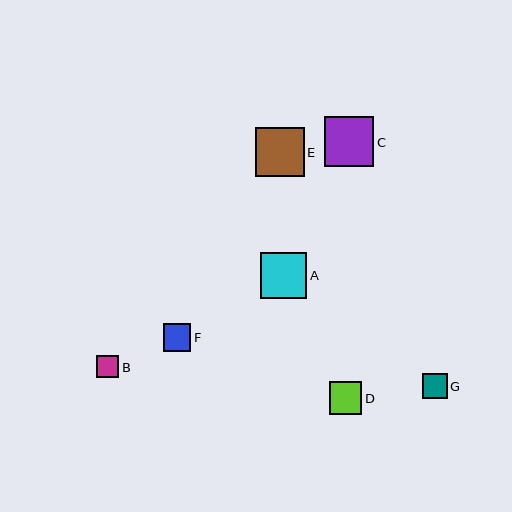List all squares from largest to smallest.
From largest to smallest: C, E, A, D, F, G, B.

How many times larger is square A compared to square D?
Square A is approximately 1.4 times the size of square D.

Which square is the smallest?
Square B is the smallest with a size of approximately 22 pixels.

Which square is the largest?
Square C is the largest with a size of approximately 50 pixels.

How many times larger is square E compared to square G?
Square E is approximately 2.0 times the size of square G.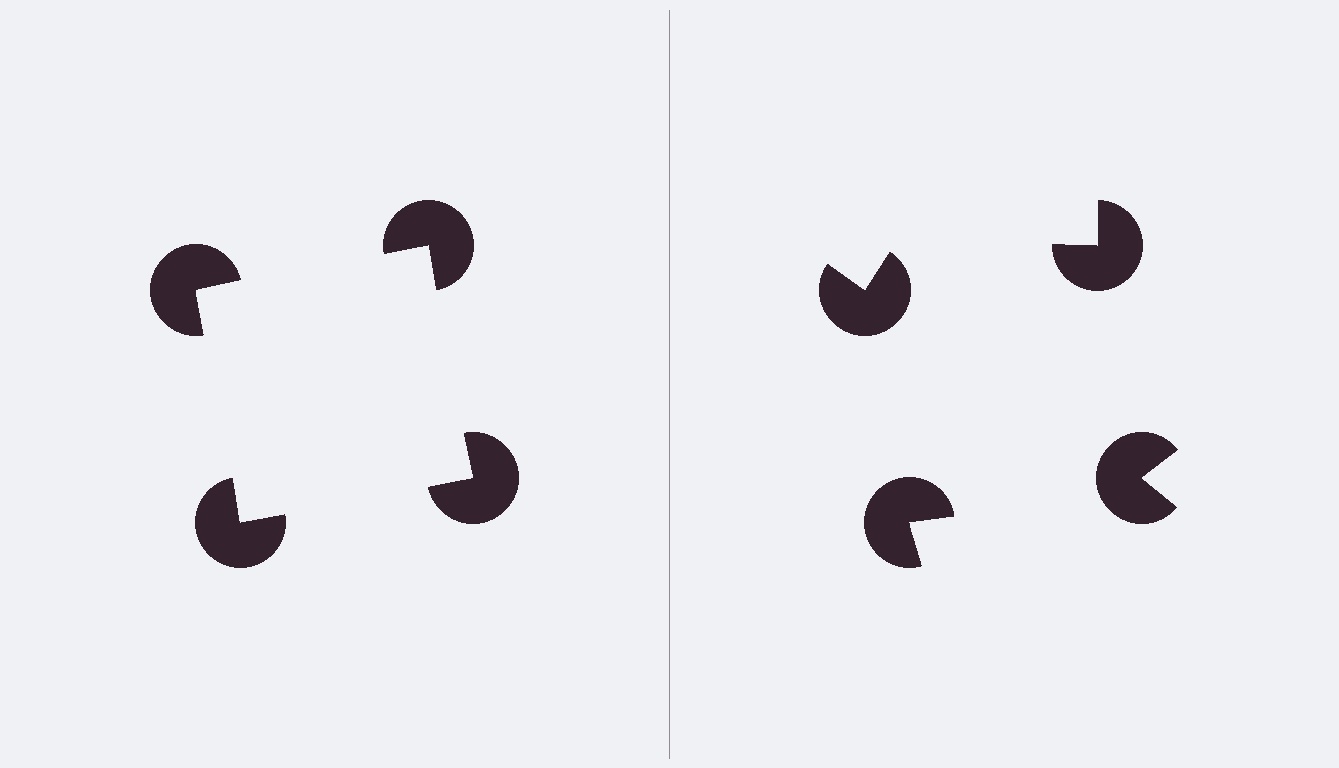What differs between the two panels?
The pac-man discs are positioned identically on both sides; only the wedge orientations differ. On the left they align to a square; on the right they are misaligned.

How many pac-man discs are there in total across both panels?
8 — 4 on each side.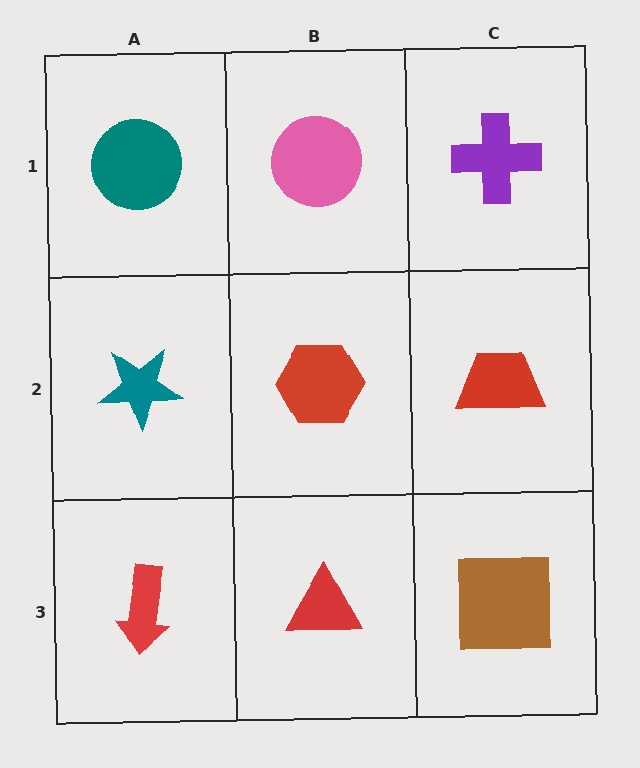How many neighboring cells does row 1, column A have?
2.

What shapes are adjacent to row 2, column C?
A purple cross (row 1, column C), a brown square (row 3, column C), a red hexagon (row 2, column B).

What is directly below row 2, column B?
A red triangle.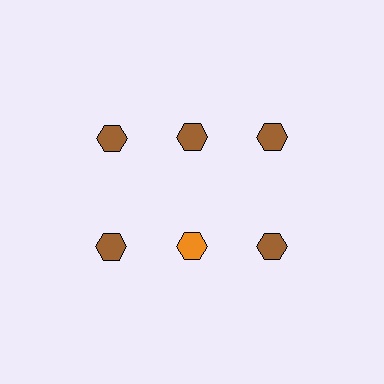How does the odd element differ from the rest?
It has a different color: orange instead of brown.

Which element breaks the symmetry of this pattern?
The orange hexagon in the second row, second from left column breaks the symmetry. All other shapes are brown hexagons.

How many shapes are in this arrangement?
There are 6 shapes arranged in a grid pattern.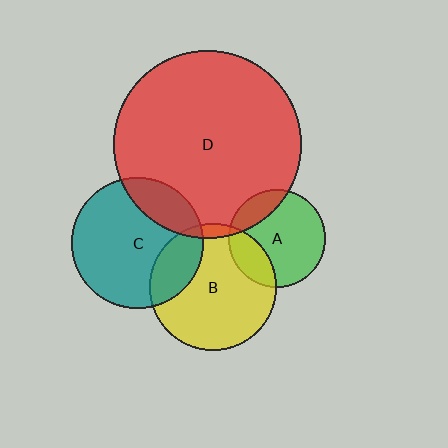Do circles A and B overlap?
Yes.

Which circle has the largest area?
Circle D (red).